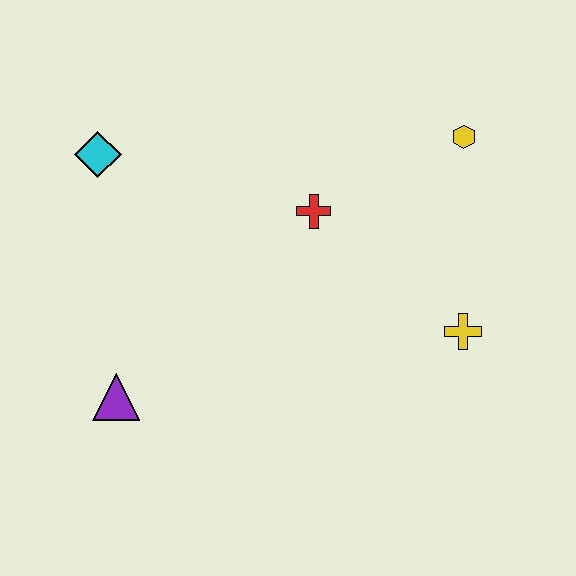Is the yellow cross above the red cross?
No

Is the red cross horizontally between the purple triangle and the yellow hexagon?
Yes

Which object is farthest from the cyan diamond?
The yellow cross is farthest from the cyan diamond.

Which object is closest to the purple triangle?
The cyan diamond is closest to the purple triangle.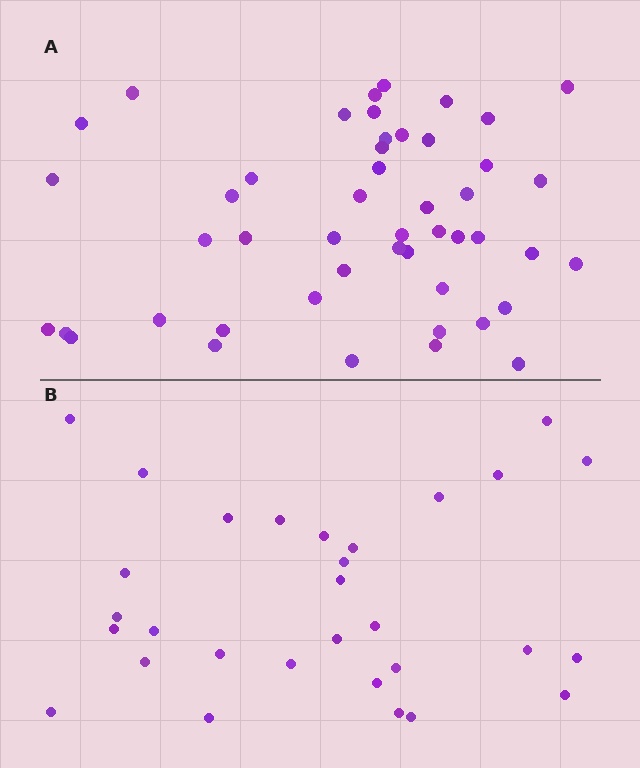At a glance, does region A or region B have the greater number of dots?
Region A (the top region) has more dots.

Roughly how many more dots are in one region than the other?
Region A has approximately 20 more dots than region B.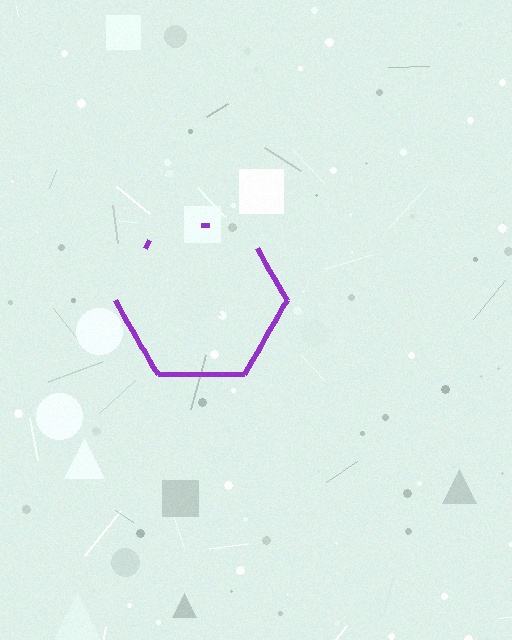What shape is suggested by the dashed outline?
The dashed outline suggests a hexagon.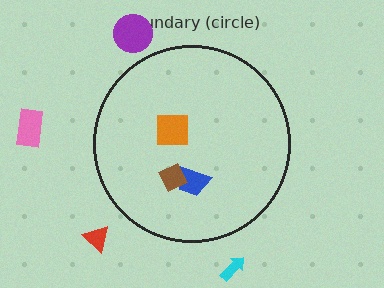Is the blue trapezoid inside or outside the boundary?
Inside.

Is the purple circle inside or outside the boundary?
Outside.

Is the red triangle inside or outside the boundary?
Outside.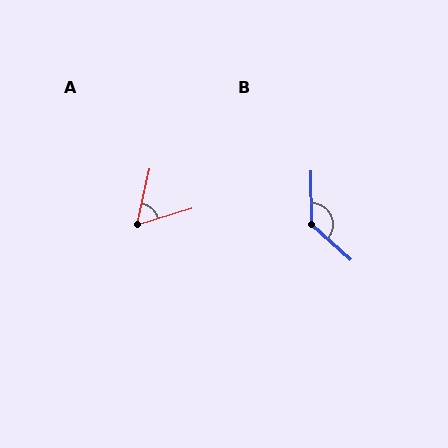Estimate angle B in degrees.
Approximately 133 degrees.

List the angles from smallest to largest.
A (62°), B (133°).